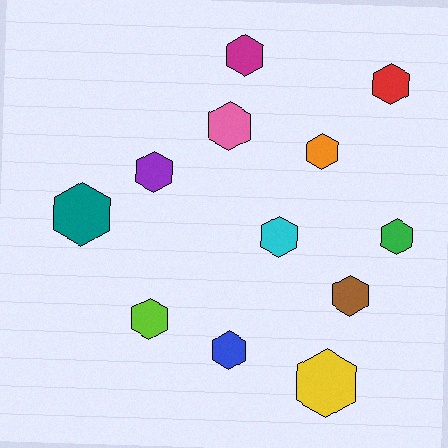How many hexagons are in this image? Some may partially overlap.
There are 12 hexagons.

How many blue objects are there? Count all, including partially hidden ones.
There is 1 blue object.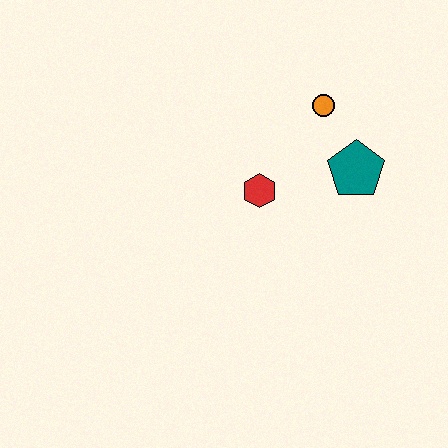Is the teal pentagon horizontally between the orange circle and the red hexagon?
No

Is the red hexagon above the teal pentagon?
No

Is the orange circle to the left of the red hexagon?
No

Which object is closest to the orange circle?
The teal pentagon is closest to the orange circle.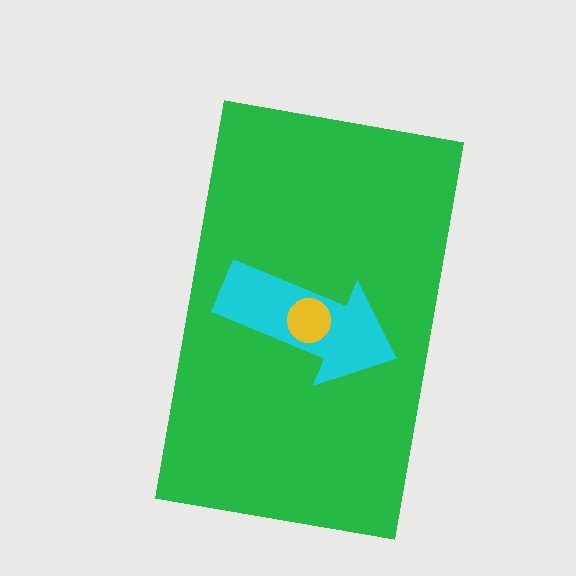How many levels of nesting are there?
3.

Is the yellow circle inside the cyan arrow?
Yes.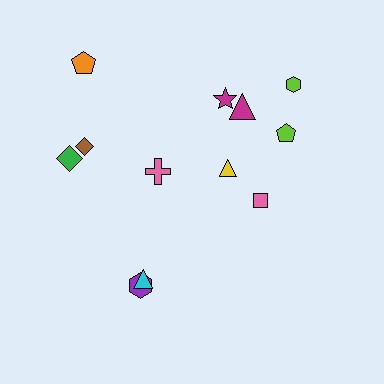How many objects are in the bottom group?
There are 3 objects.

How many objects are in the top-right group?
There are 6 objects.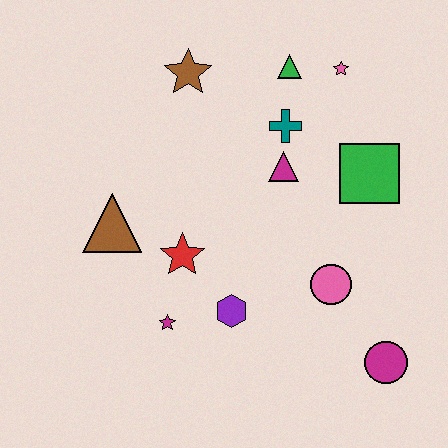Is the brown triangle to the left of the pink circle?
Yes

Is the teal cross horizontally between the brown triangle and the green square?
Yes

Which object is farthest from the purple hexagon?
The pink star is farthest from the purple hexagon.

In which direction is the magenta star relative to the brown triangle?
The magenta star is below the brown triangle.